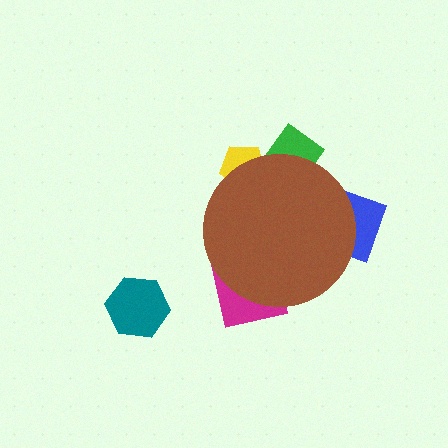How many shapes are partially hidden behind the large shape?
4 shapes are partially hidden.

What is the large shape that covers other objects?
A brown circle.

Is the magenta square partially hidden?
Yes, the magenta square is partially hidden behind the brown circle.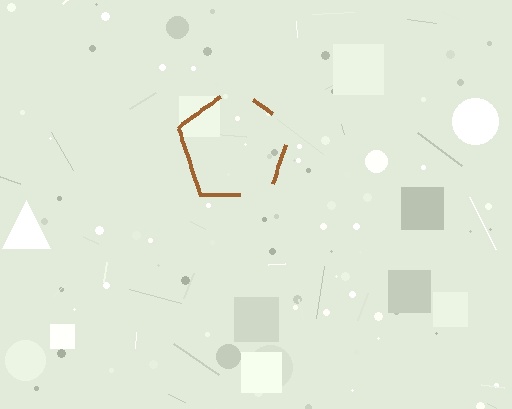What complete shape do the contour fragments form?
The contour fragments form a pentagon.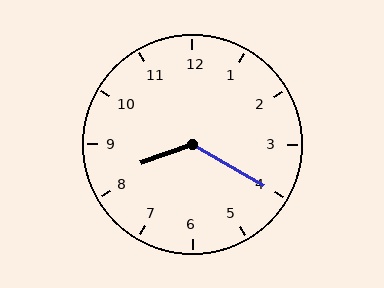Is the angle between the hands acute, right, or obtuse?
It is obtuse.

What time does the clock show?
8:20.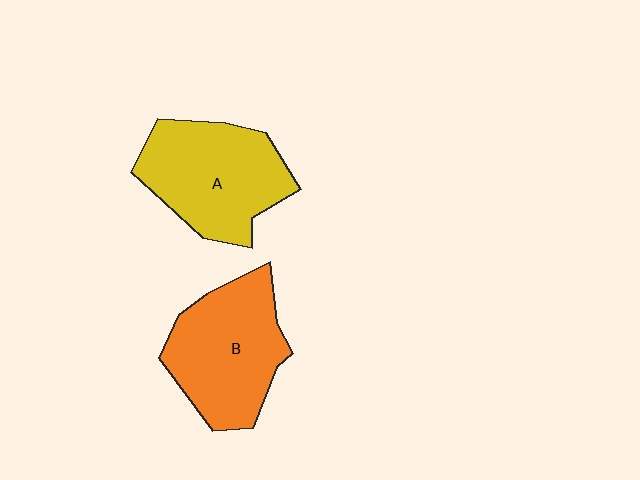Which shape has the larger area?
Shape A (yellow).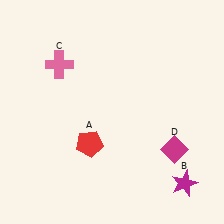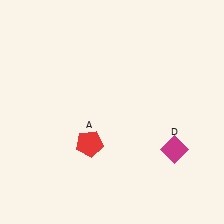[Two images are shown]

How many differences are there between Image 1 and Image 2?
There are 2 differences between the two images.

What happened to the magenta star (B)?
The magenta star (B) was removed in Image 2. It was in the bottom-right area of Image 1.